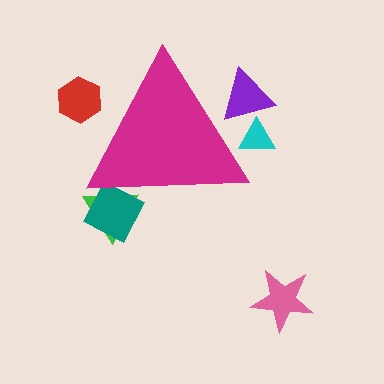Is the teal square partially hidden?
Yes, the teal square is partially hidden behind the magenta triangle.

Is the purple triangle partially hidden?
Yes, the purple triangle is partially hidden behind the magenta triangle.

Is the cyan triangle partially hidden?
Yes, the cyan triangle is partially hidden behind the magenta triangle.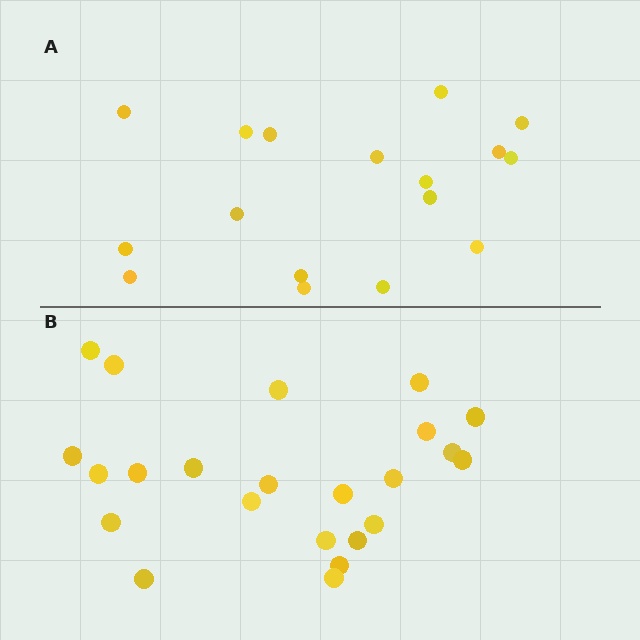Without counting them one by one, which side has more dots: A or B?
Region B (the bottom region) has more dots.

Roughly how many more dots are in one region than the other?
Region B has about 6 more dots than region A.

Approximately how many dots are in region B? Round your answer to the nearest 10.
About 20 dots. (The exact count is 23, which rounds to 20.)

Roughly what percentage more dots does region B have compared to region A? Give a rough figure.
About 35% more.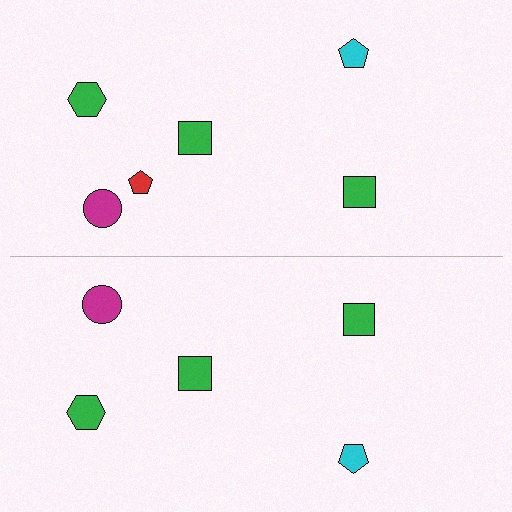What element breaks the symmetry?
A red pentagon is missing from the bottom side.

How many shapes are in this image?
There are 11 shapes in this image.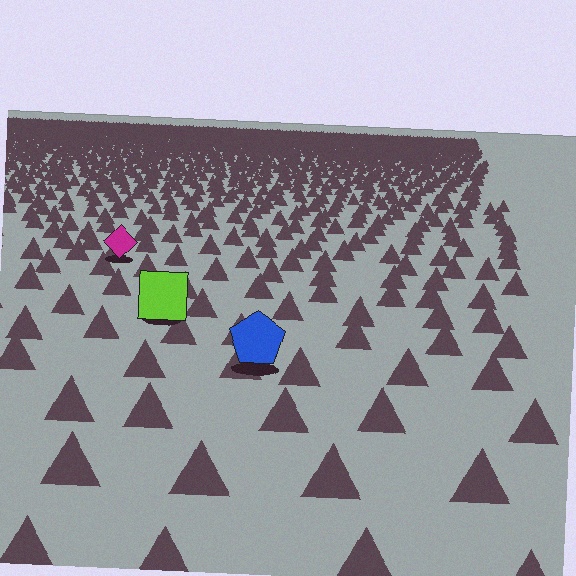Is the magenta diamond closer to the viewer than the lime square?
No. The lime square is closer — you can tell from the texture gradient: the ground texture is coarser near it.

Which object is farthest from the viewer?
The magenta diamond is farthest from the viewer. It appears smaller and the ground texture around it is denser.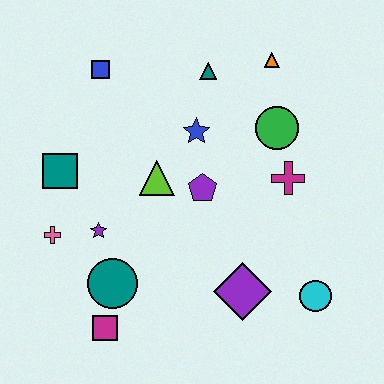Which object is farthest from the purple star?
The orange triangle is farthest from the purple star.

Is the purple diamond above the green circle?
No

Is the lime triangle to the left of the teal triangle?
Yes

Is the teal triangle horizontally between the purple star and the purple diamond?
Yes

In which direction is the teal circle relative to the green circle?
The teal circle is to the left of the green circle.